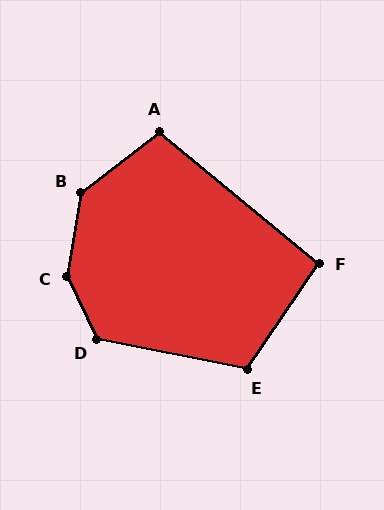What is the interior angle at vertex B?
Approximately 138 degrees (obtuse).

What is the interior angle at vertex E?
Approximately 113 degrees (obtuse).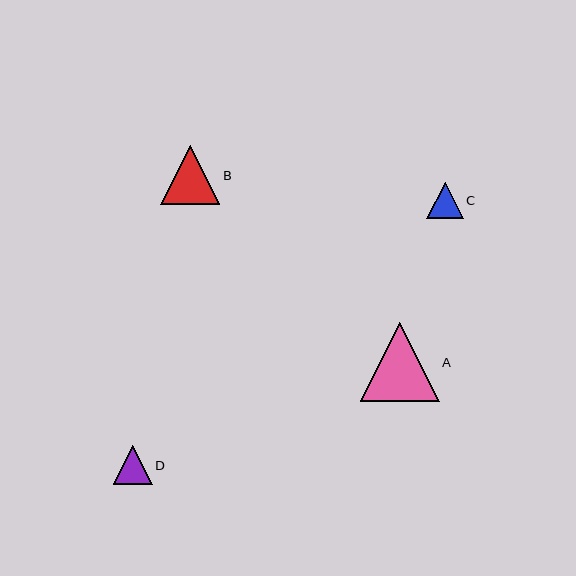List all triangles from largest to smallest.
From largest to smallest: A, B, D, C.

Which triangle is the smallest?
Triangle C is the smallest with a size of approximately 36 pixels.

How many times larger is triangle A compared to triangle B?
Triangle A is approximately 1.3 times the size of triangle B.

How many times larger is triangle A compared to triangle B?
Triangle A is approximately 1.3 times the size of triangle B.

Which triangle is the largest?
Triangle A is the largest with a size of approximately 79 pixels.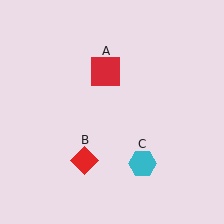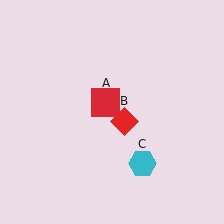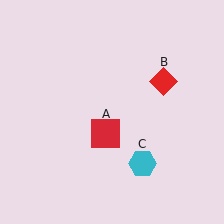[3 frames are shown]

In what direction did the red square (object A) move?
The red square (object A) moved down.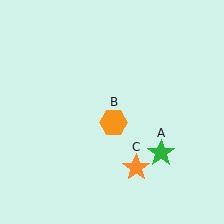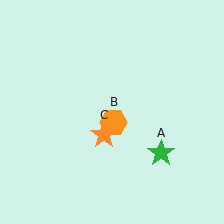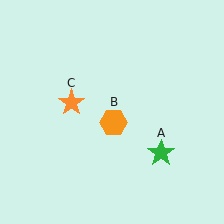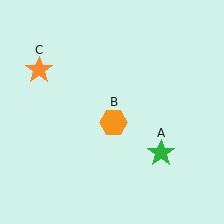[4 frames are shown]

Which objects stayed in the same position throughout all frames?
Green star (object A) and orange hexagon (object B) remained stationary.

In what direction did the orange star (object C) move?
The orange star (object C) moved up and to the left.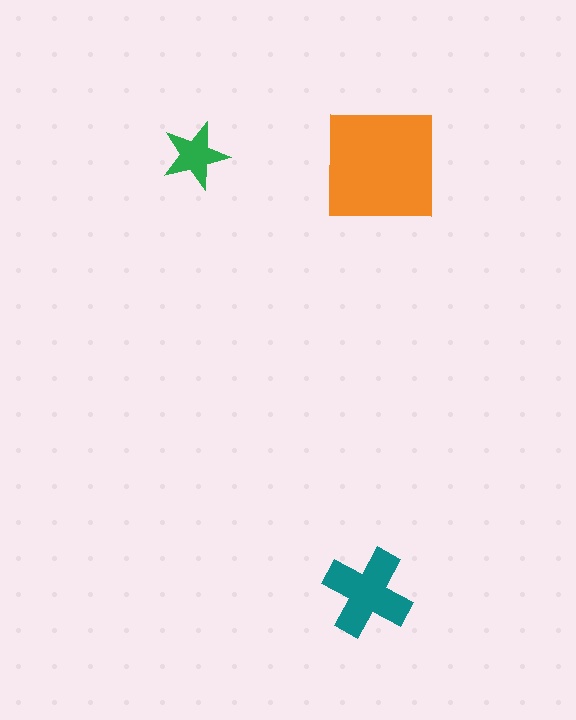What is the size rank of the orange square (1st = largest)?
1st.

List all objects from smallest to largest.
The green star, the teal cross, the orange square.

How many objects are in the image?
There are 3 objects in the image.